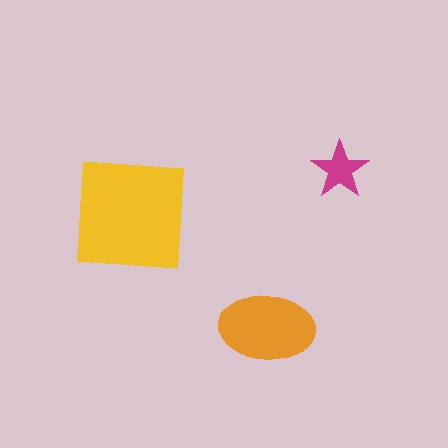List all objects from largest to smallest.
The yellow square, the orange ellipse, the magenta star.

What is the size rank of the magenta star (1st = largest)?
3rd.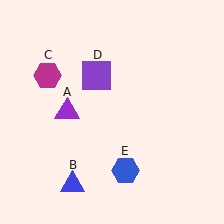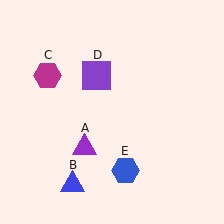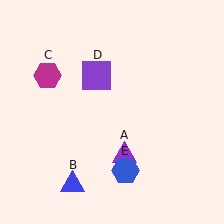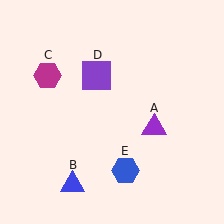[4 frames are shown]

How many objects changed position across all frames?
1 object changed position: purple triangle (object A).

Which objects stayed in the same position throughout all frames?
Blue triangle (object B) and magenta hexagon (object C) and purple square (object D) and blue hexagon (object E) remained stationary.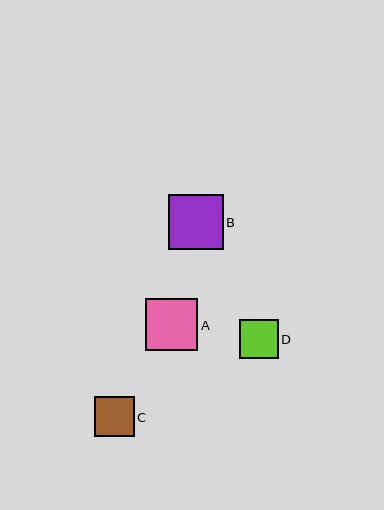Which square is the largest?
Square B is the largest with a size of approximately 55 pixels.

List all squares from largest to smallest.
From largest to smallest: B, A, C, D.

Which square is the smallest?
Square D is the smallest with a size of approximately 39 pixels.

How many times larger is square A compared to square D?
Square A is approximately 1.3 times the size of square D.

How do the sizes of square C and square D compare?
Square C and square D are approximately the same size.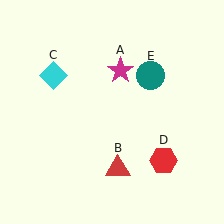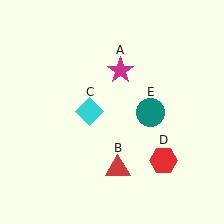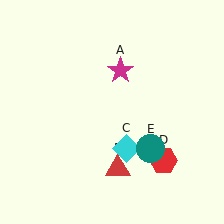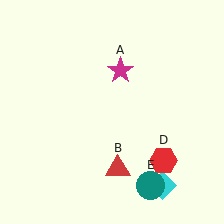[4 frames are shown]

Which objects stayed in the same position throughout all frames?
Magenta star (object A) and red triangle (object B) and red hexagon (object D) remained stationary.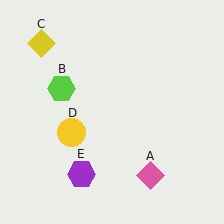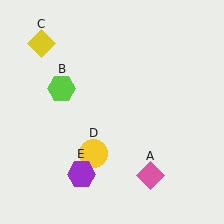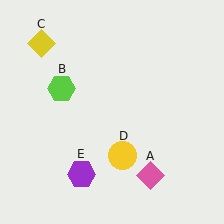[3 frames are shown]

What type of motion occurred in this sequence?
The yellow circle (object D) rotated counterclockwise around the center of the scene.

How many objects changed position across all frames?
1 object changed position: yellow circle (object D).